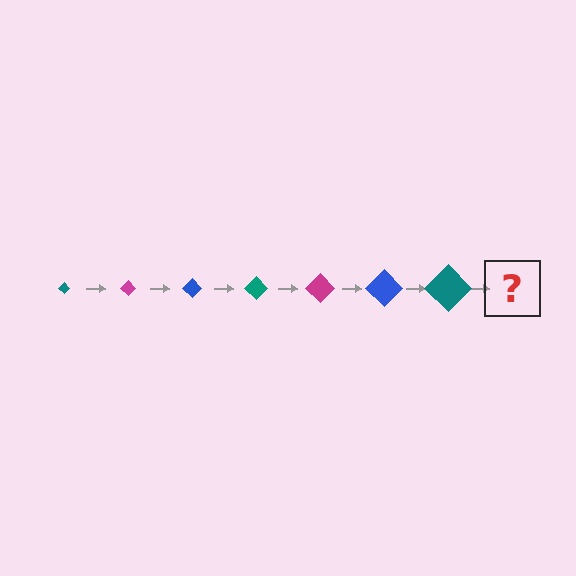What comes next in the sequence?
The next element should be a magenta diamond, larger than the previous one.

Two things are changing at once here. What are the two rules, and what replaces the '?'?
The two rules are that the diamond grows larger each step and the color cycles through teal, magenta, and blue. The '?' should be a magenta diamond, larger than the previous one.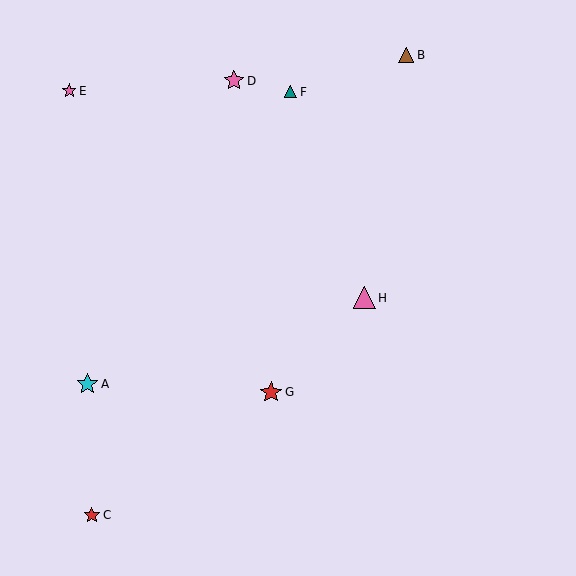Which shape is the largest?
The pink triangle (labeled H) is the largest.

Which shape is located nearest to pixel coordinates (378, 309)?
The pink triangle (labeled H) at (364, 298) is nearest to that location.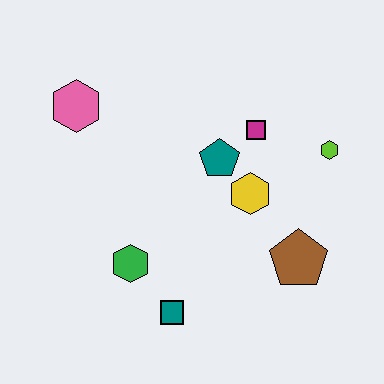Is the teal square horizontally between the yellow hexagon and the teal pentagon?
No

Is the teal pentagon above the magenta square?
No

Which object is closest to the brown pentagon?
The yellow hexagon is closest to the brown pentagon.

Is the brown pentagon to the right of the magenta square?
Yes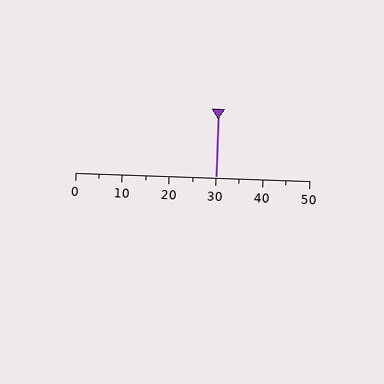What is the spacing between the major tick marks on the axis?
The major ticks are spaced 10 apart.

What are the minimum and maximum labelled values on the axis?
The axis runs from 0 to 50.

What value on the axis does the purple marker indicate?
The marker indicates approximately 30.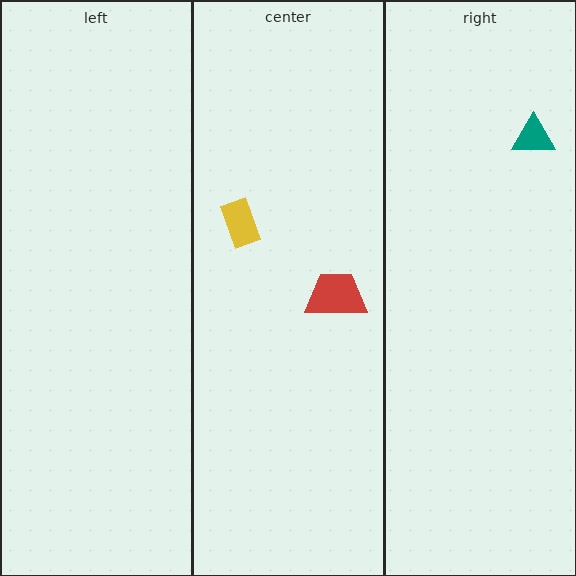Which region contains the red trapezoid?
The center region.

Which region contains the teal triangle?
The right region.